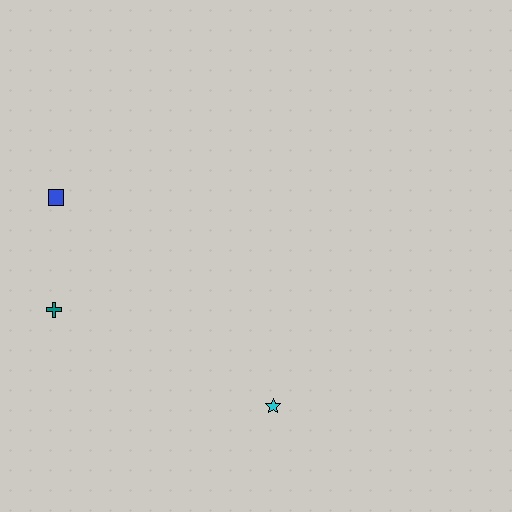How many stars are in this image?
There is 1 star.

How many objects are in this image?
There are 3 objects.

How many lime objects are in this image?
There are no lime objects.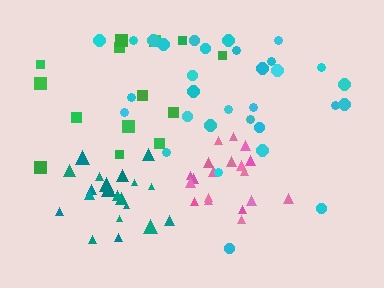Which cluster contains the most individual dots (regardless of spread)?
Cyan (31).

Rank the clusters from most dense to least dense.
teal, pink, cyan, green.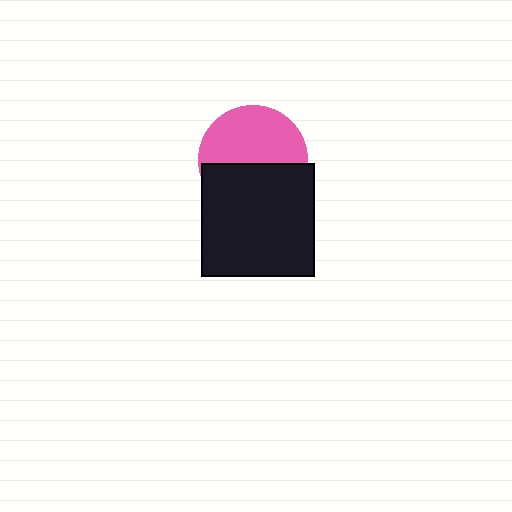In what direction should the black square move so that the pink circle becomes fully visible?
The black square should move down. That is the shortest direction to clear the overlap and leave the pink circle fully visible.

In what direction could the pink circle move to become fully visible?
The pink circle could move up. That would shift it out from behind the black square entirely.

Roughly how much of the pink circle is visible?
About half of it is visible (roughly 54%).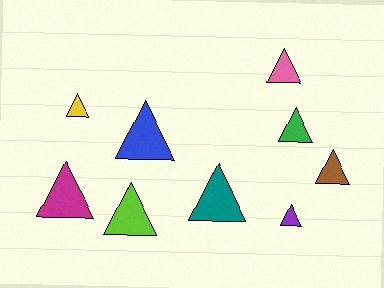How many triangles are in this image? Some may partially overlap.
There are 9 triangles.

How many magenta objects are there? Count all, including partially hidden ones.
There is 1 magenta object.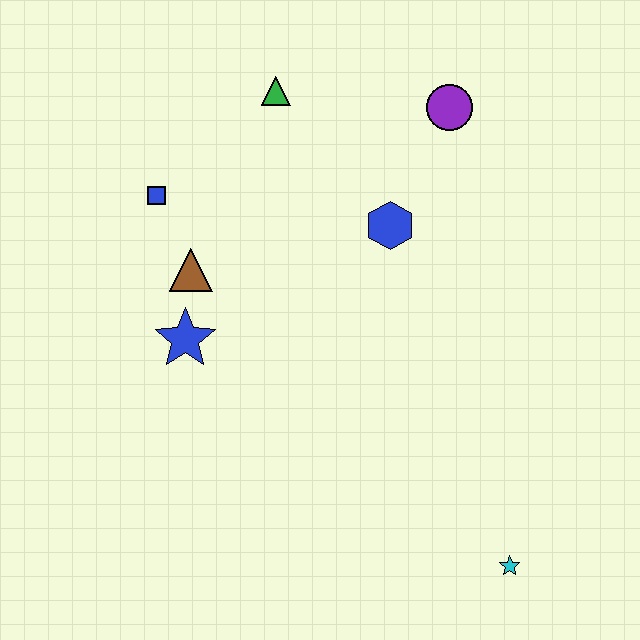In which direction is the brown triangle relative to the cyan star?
The brown triangle is to the left of the cyan star.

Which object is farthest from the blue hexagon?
The cyan star is farthest from the blue hexagon.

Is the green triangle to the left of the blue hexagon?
Yes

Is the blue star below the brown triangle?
Yes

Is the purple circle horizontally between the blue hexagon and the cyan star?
Yes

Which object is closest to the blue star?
The brown triangle is closest to the blue star.